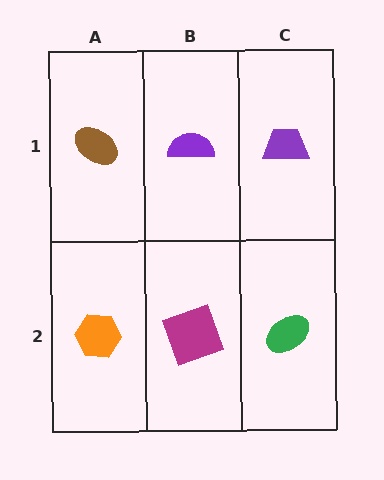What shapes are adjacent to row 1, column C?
A green ellipse (row 2, column C), a purple semicircle (row 1, column B).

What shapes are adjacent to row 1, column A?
An orange hexagon (row 2, column A), a purple semicircle (row 1, column B).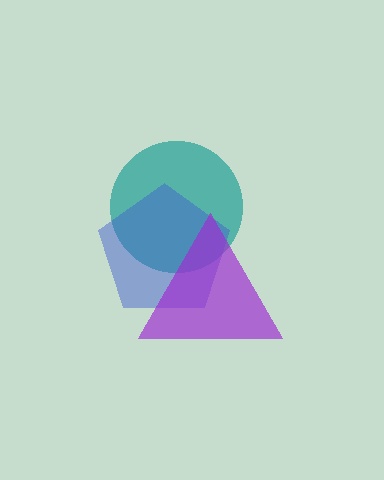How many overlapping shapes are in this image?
There are 3 overlapping shapes in the image.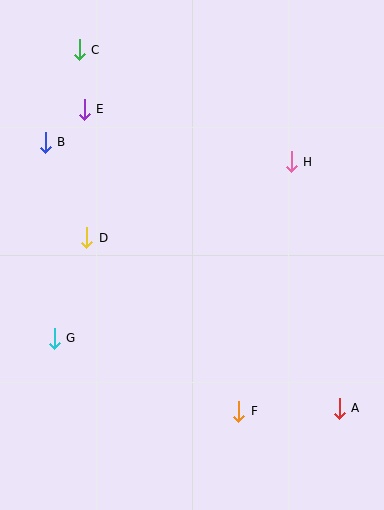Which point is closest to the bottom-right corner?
Point A is closest to the bottom-right corner.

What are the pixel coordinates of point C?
Point C is at (79, 50).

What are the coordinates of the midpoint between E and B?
The midpoint between E and B is at (65, 126).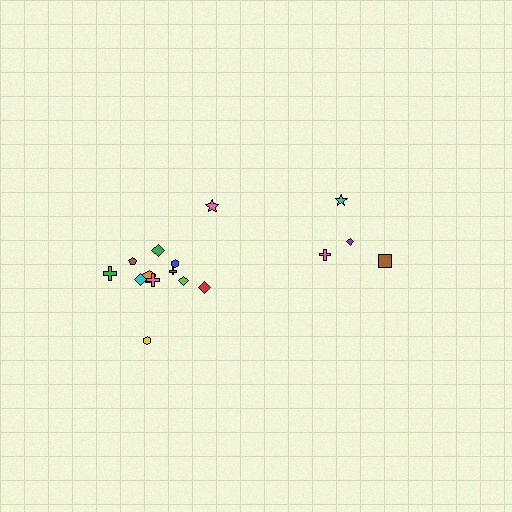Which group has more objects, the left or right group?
The left group.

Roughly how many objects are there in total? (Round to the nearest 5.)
Roughly 15 objects in total.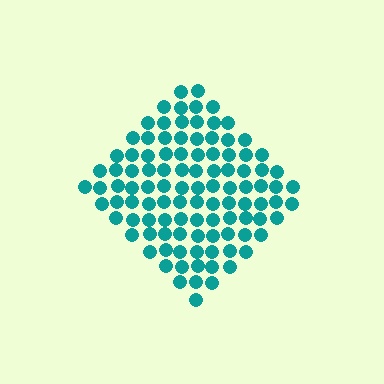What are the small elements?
The small elements are circles.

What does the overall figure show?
The overall figure shows a diamond.